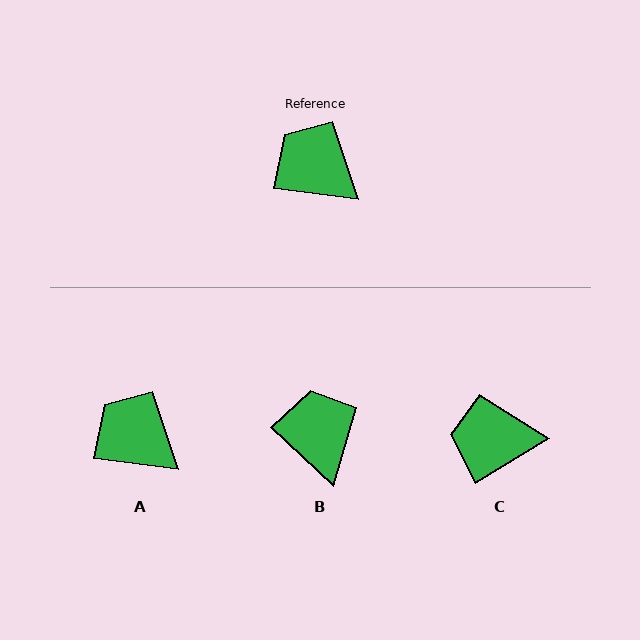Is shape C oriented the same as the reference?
No, it is off by about 39 degrees.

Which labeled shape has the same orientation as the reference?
A.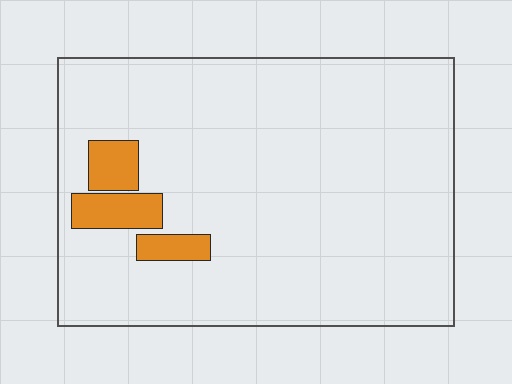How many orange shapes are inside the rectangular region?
3.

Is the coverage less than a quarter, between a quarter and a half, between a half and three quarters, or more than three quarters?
Less than a quarter.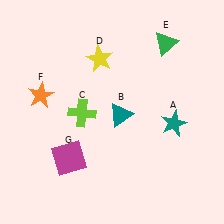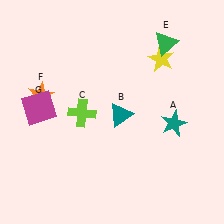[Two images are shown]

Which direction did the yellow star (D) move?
The yellow star (D) moved right.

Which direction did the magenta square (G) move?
The magenta square (G) moved up.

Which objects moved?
The objects that moved are: the yellow star (D), the magenta square (G).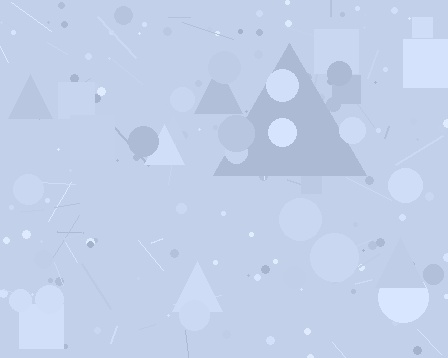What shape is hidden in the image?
A triangle is hidden in the image.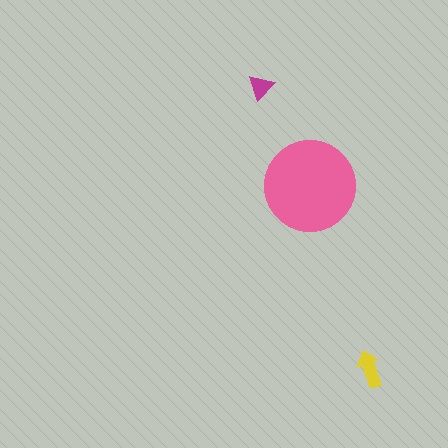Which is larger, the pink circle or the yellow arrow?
The pink circle.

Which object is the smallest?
The magenta triangle.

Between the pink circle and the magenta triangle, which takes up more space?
The pink circle.